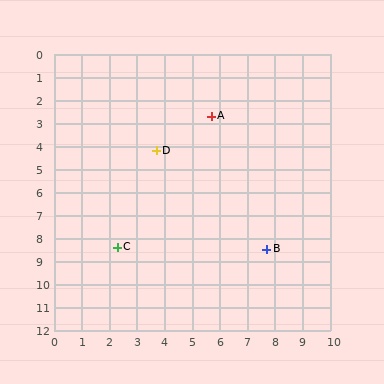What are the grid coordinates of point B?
Point B is at approximately (7.7, 8.5).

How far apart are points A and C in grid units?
Points A and C are about 6.6 grid units apart.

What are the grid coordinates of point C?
Point C is at approximately (2.3, 8.4).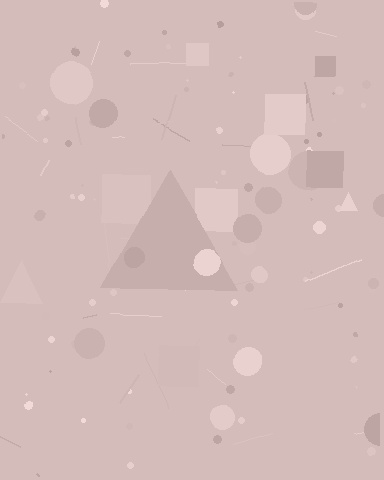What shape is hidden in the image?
A triangle is hidden in the image.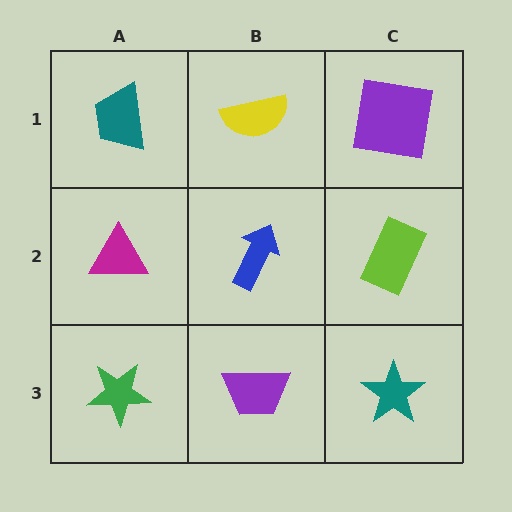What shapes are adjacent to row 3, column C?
A lime rectangle (row 2, column C), a purple trapezoid (row 3, column B).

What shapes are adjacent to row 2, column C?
A purple square (row 1, column C), a teal star (row 3, column C), a blue arrow (row 2, column B).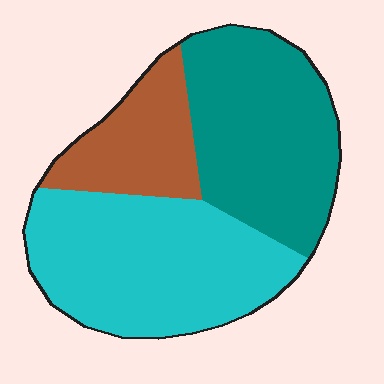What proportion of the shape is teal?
Teal takes up between a quarter and a half of the shape.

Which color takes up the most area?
Cyan, at roughly 45%.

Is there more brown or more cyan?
Cyan.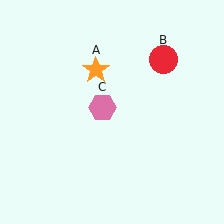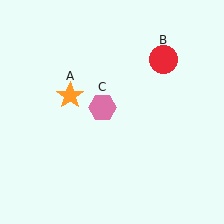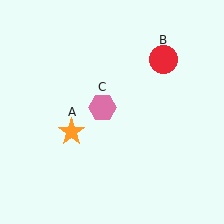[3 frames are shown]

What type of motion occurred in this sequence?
The orange star (object A) rotated counterclockwise around the center of the scene.